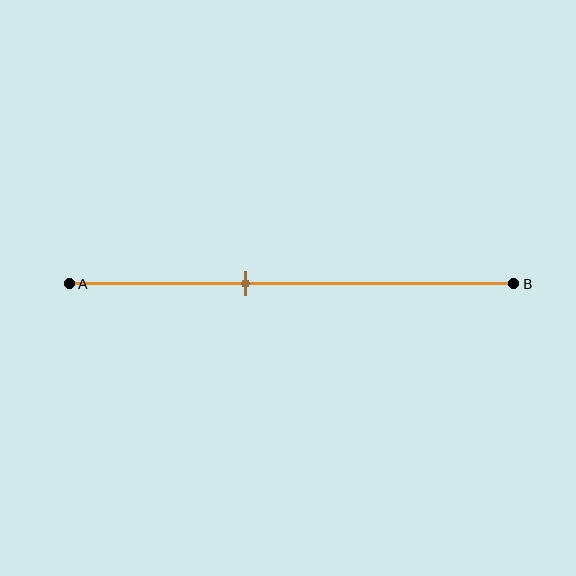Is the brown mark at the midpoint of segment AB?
No, the mark is at about 40% from A, not at the 50% midpoint.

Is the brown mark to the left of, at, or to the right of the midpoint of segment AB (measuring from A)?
The brown mark is to the left of the midpoint of segment AB.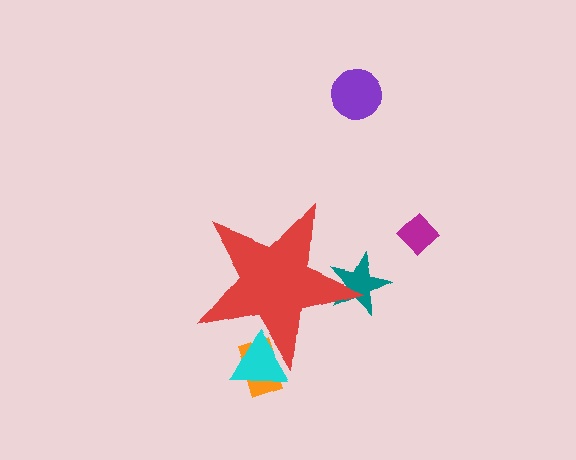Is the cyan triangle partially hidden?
Yes, the cyan triangle is partially hidden behind the red star.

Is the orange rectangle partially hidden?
Yes, the orange rectangle is partially hidden behind the red star.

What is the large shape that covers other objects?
A red star.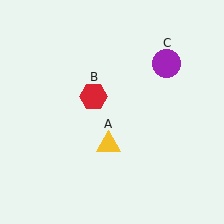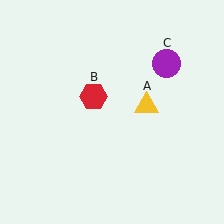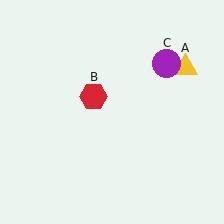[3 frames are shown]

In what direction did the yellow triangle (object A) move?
The yellow triangle (object A) moved up and to the right.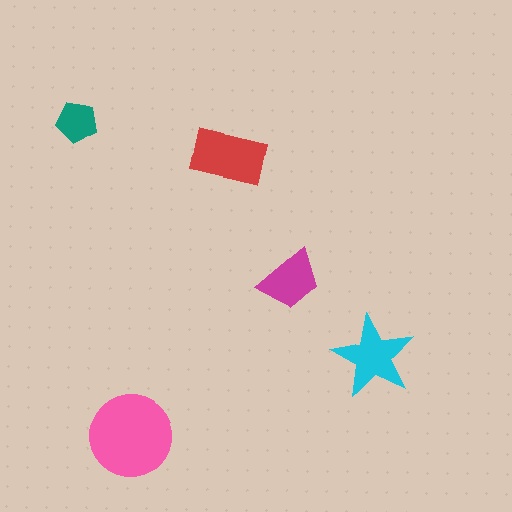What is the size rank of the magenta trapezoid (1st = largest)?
4th.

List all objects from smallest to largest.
The teal pentagon, the magenta trapezoid, the cyan star, the red rectangle, the pink circle.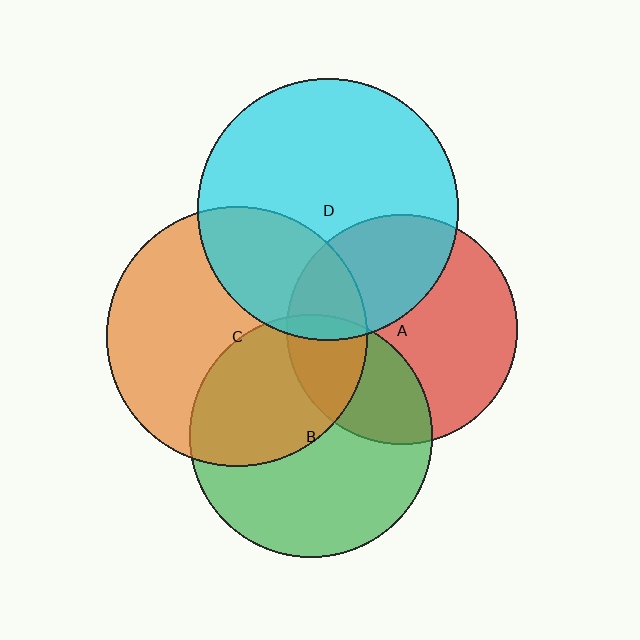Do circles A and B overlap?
Yes.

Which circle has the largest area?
Circle D (cyan).